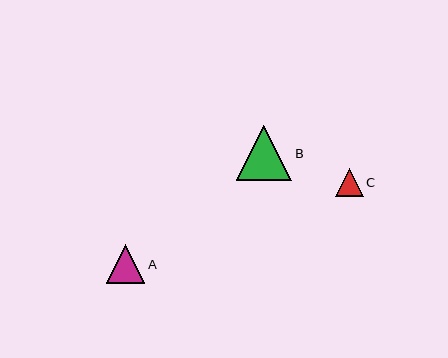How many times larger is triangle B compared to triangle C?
Triangle B is approximately 2.0 times the size of triangle C.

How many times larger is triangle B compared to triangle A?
Triangle B is approximately 1.4 times the size of triangle A.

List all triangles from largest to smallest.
From largest to smallest: B, A, C.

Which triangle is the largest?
Triangle B is the largest with a size of approximately 55 pixels.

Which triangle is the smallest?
Triangle C is the smallest with a size of approximately 28 pixels.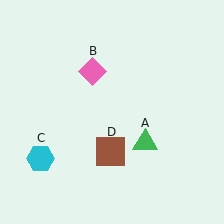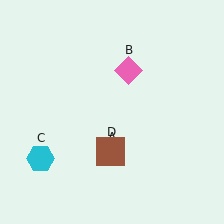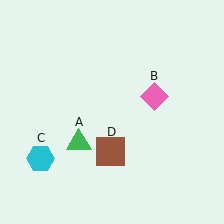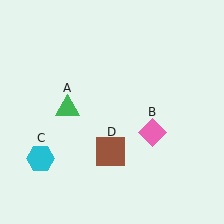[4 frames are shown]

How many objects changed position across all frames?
2 objects changed position: green triangle (object A), pink diamond (object B).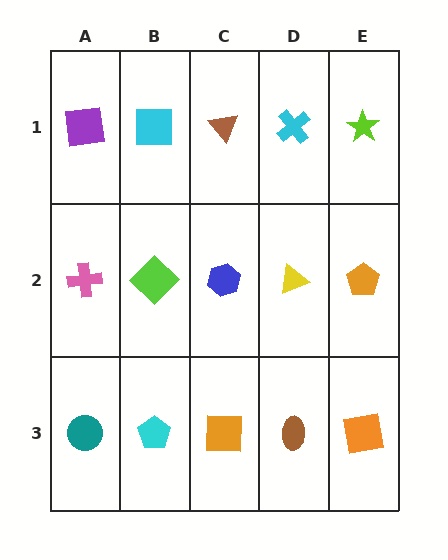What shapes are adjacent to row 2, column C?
A brown triangle (row 1, column C), an orange square (row 3, column C), a lime diamond (row 2, column B), a yellow triangle (row 2, column D).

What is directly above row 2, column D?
A cyan cross.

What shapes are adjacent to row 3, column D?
A yellow triangle (row 2, column D), an orange square (row 3, column C), an orange square (row 3, column E).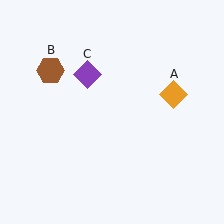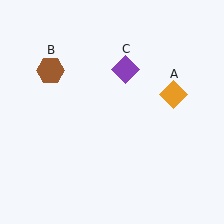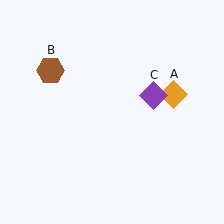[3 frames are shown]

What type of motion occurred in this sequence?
The purple diamond (object C) rotated clockwise around the center of the scene.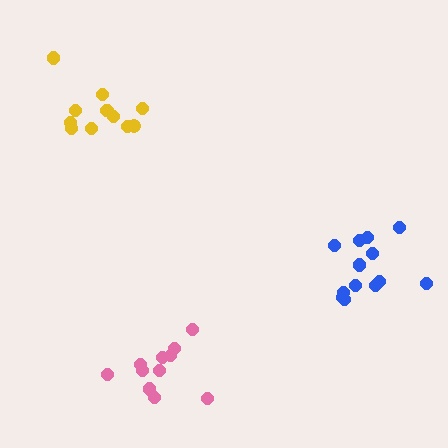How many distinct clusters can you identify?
There are 3 distinct clusters.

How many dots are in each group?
Group 1: 11 dots, Group 2: 13 dots, Group 3: 11 dots (35 total).